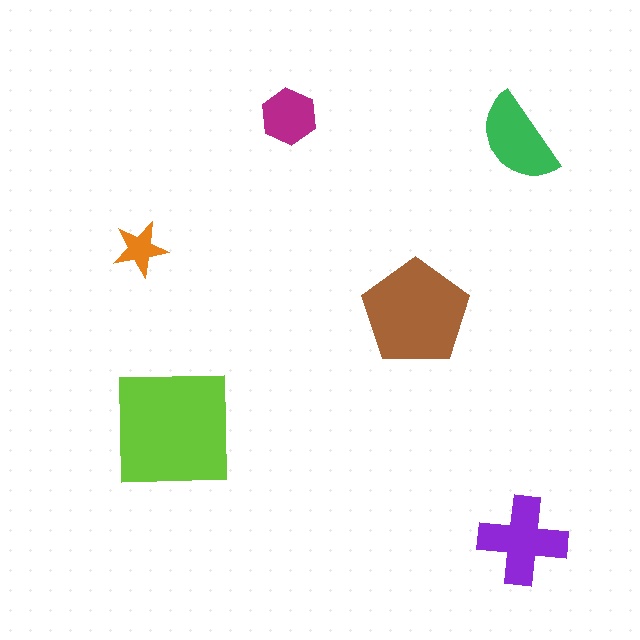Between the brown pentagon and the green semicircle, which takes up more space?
The brown pentagon.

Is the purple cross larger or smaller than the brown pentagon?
Smaller.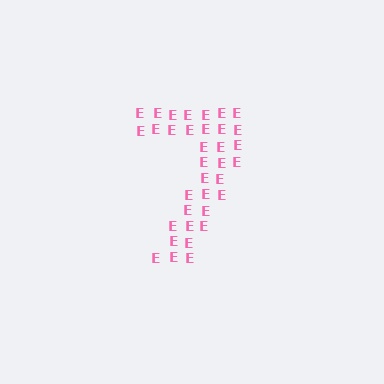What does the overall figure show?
The overall figure shows the digit 7.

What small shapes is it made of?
It is made of small letter E's.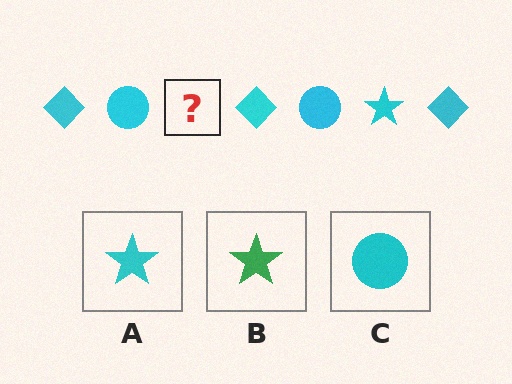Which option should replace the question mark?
Option A.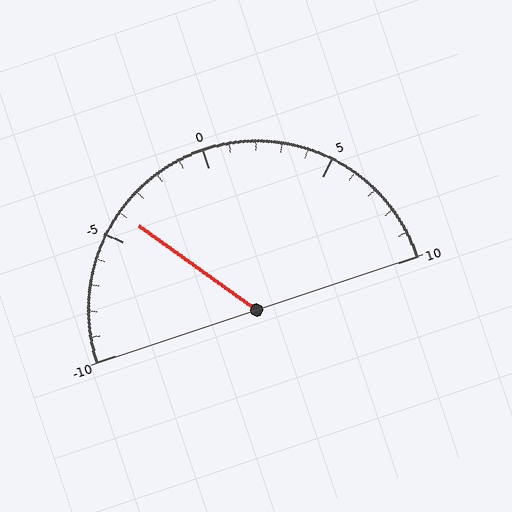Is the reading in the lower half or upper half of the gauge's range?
The reading is in the lower half of the range (-10 to 10).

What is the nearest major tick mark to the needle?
The nearest major tick mark is -5.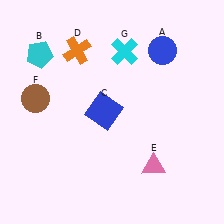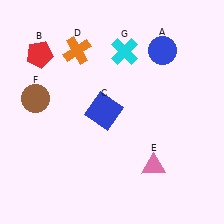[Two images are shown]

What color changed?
The pentagon (B) changed from cyan in Image 1 to red in Image 2.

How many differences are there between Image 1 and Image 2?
There is 1 difference between the two images.